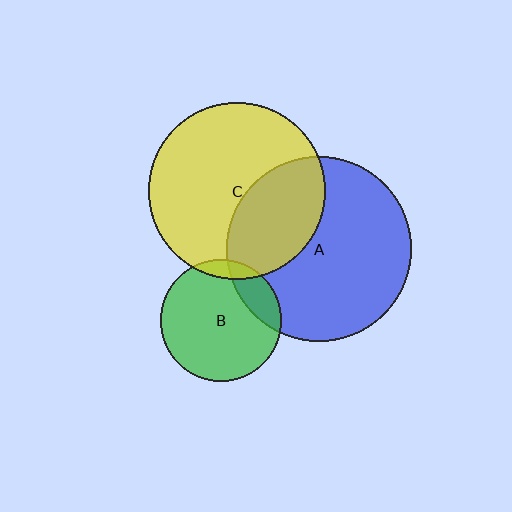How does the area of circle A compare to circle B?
Approximately 2.3 times.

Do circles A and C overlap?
Yes.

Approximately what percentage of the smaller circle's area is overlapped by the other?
Approximately 35%.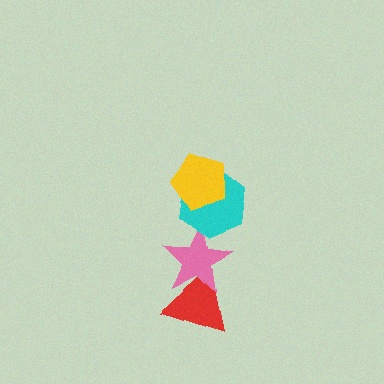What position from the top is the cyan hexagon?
The cyan hexagon is 2nd from the top.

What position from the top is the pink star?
The pink star is 3rd from the top.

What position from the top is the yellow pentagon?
The yellow pentagon is 1st from the top.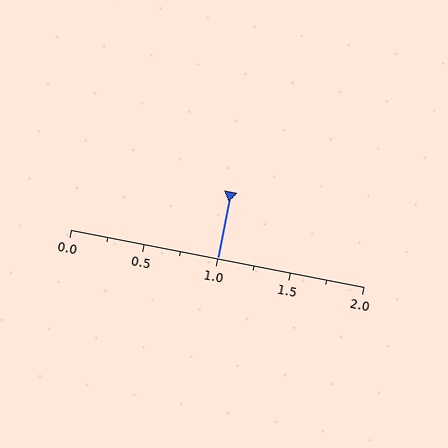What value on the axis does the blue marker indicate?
The marker indicates approximately 1.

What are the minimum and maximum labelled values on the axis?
The axis runs from 0.0 to 2.0.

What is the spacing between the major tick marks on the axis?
The major ticks are spaced 0.5 apart.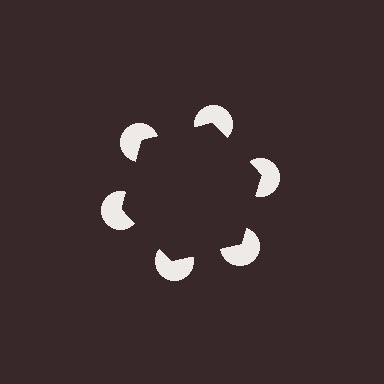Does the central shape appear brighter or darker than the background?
It typically appears slightly darker than the background, even though no actual brightness change is drawn.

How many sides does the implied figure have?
6 sides.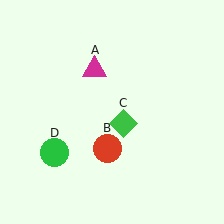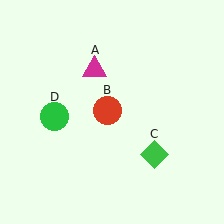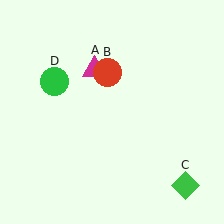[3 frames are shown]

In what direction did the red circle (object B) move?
The red circle (object B) moved up.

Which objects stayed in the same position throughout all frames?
Magenta triangle (object A) remained stationary.